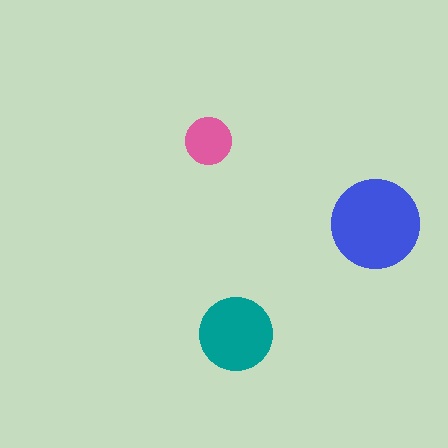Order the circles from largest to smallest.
the blue one, the teal one, the pink one.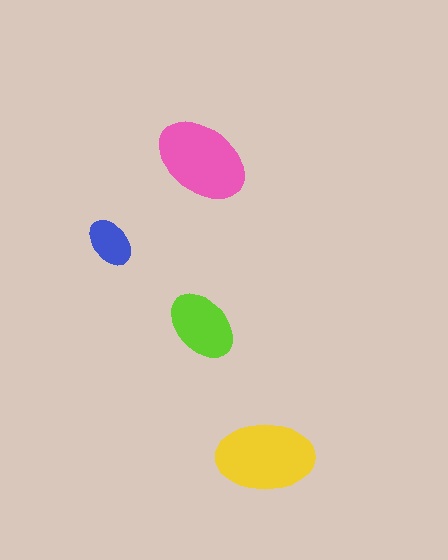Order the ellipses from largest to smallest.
the yellow one, the pink one, the lime one, the blue one.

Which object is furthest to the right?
The yellow ellipse is rightmost.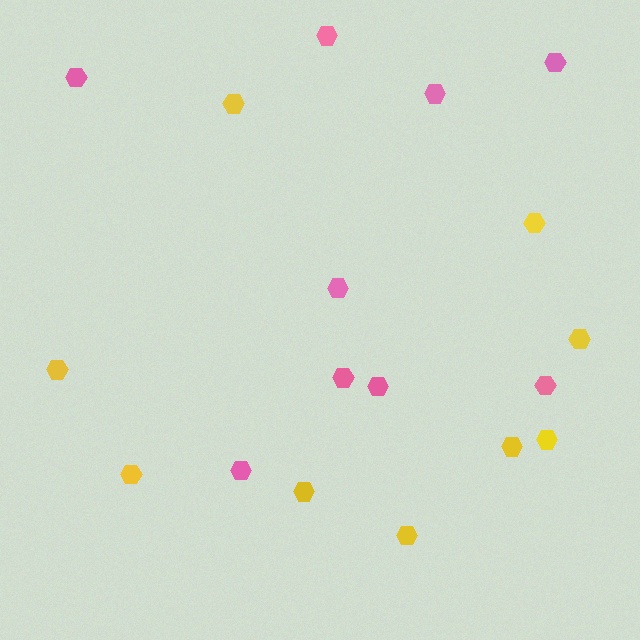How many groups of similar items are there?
There are 2 groups: one group of pink hexagons (9) and one group of yellow hexagons (9).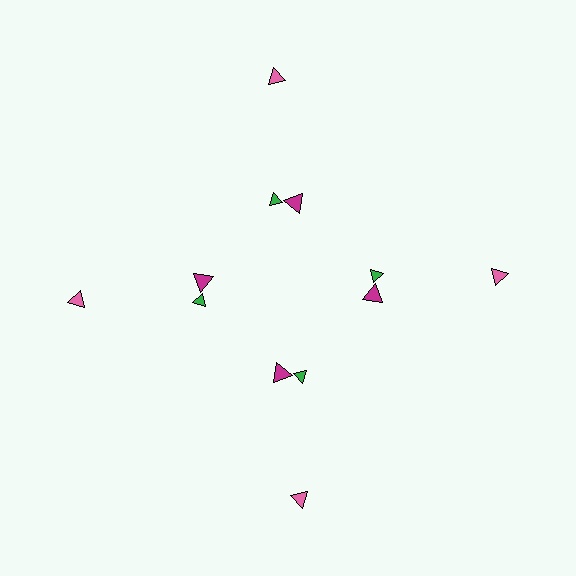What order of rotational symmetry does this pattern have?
This pattern has 4-fold rotational symmetry.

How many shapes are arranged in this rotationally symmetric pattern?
There are 12 shapes, arranged in 4 groups of 3.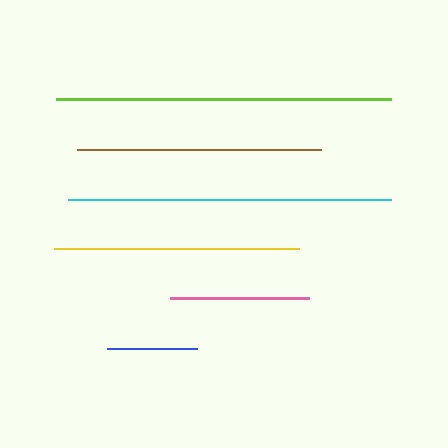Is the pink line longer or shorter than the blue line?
The pink line is longer than the blue line.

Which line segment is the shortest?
The blue line is the shortest at approximately 90 pixels.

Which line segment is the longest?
The lime line is the longest at approximately 335 pixels.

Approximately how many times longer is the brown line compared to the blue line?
The brown line is approximately 2.7 times the length of the blue line.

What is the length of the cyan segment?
The cyan segment is approximately 323 pixels long.